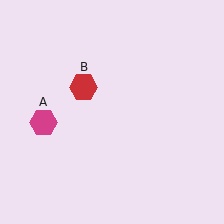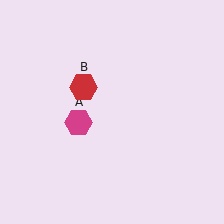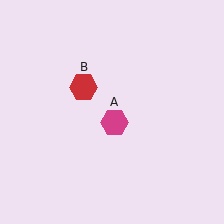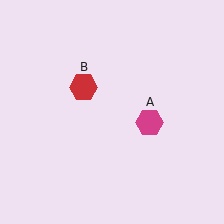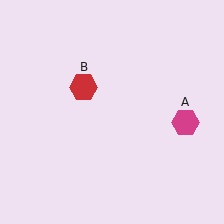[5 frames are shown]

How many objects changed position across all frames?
1 object changed position: magenta hexagon (object A).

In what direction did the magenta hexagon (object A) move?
The magenta hexagon (object A) moved right.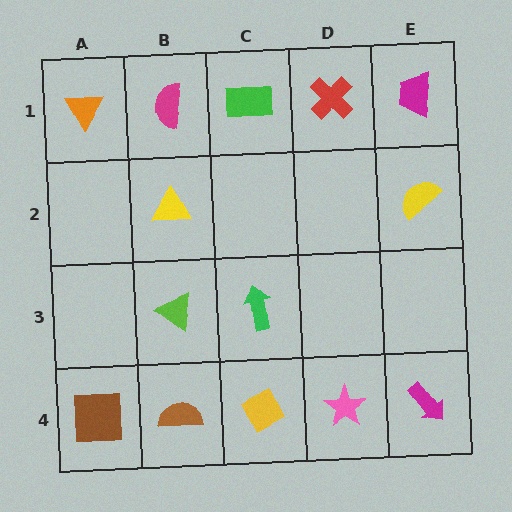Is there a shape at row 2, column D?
No, that cell is empty.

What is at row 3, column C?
A green arrow.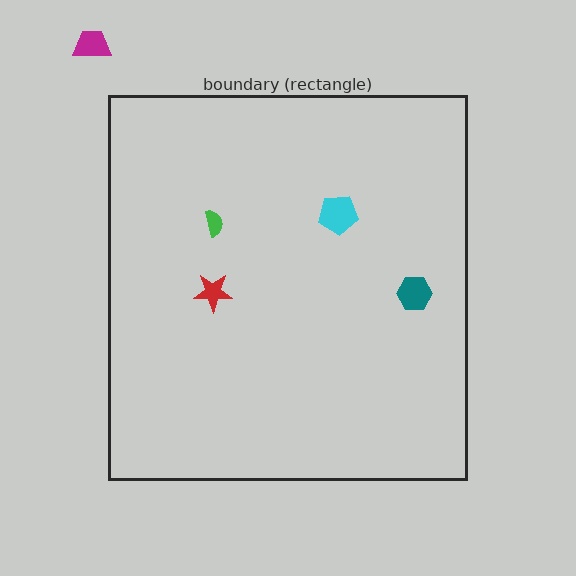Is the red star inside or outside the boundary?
Inside.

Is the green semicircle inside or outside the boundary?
Inside.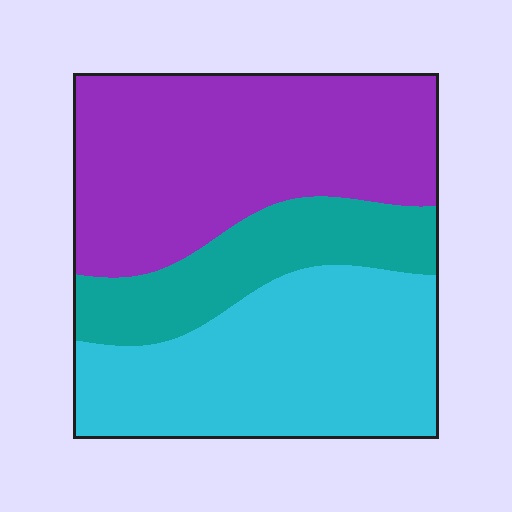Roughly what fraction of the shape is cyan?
Cyan takes up about three eighths (3/8) of the shape.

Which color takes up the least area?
Teal, at roughly 20%.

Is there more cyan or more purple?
Purple.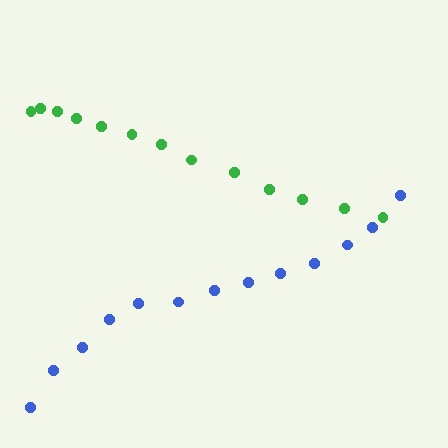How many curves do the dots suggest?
There are 2 distinct paths.